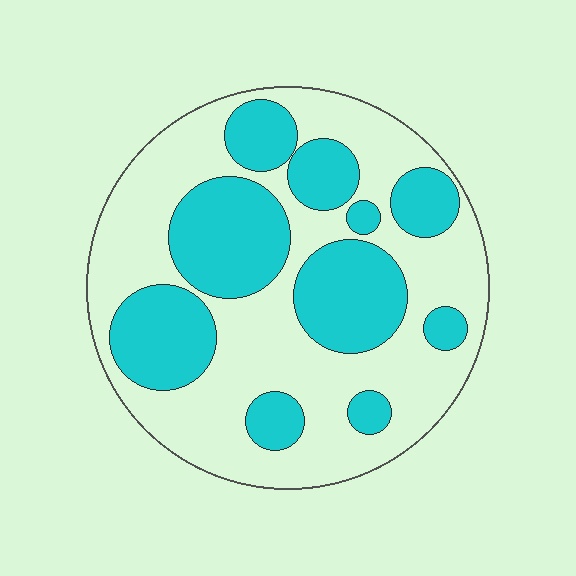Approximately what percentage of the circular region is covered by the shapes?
Approximately 40%.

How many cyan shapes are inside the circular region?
10.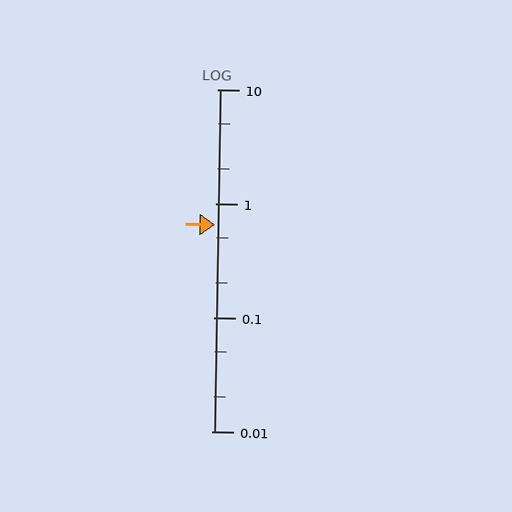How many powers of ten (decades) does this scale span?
The scale spans 3 decades, from 0.01 to 10.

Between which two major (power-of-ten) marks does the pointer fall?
The pointer is between 0.1 and 1.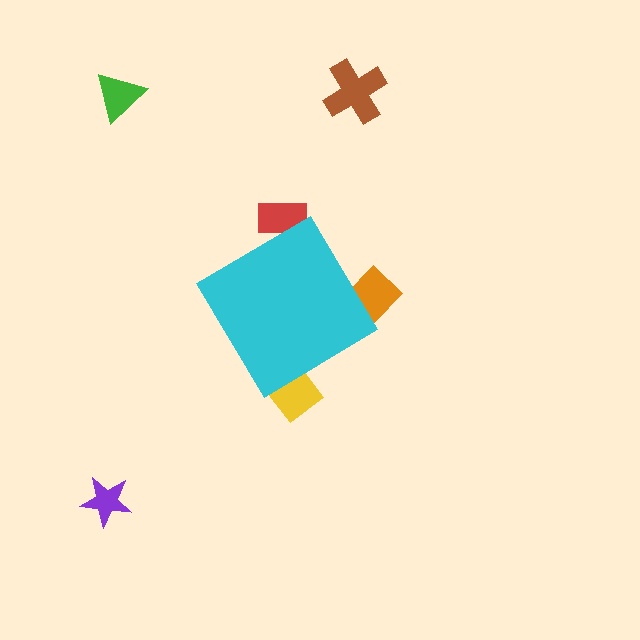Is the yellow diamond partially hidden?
Yes, the yellow diamond is partially hidden behind the cyan diamond.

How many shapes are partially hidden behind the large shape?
3 shapes are partially hidden.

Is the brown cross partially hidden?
No, the brown cross is fully visible.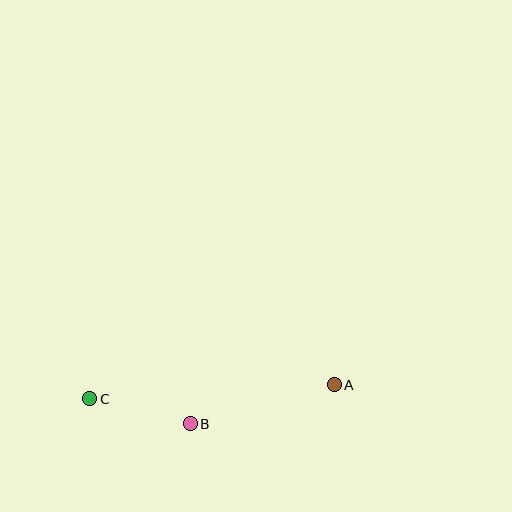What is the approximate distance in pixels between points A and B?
The distance between A and B is approximately 149 pixels.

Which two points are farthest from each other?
Points A and C are farthest from each other.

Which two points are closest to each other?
Points B and C are closest to each other.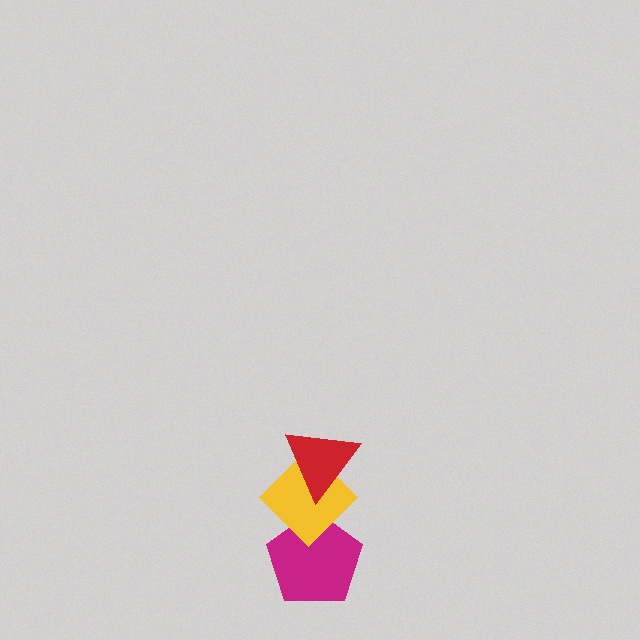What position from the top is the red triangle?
The red triangle is 1st from the top.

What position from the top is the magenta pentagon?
The magenta pentagon is 3rd from the top.